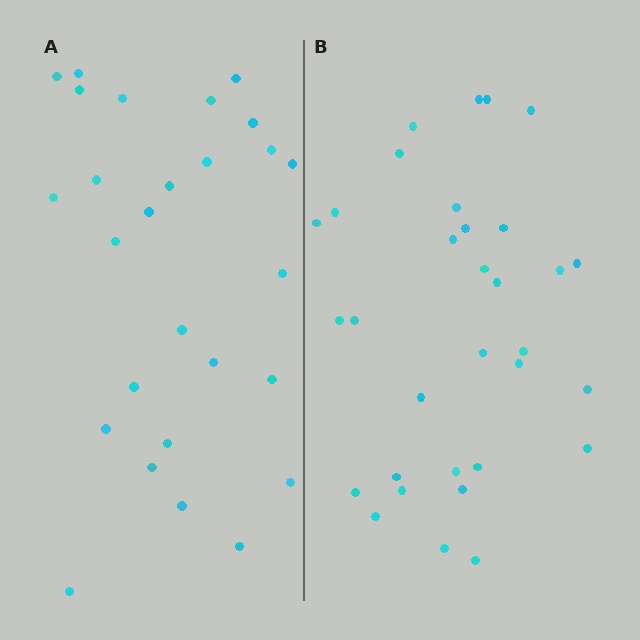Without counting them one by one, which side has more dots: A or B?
Region B (the right region) has more dots.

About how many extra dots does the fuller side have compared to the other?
Region B has about 5 more dots than region A.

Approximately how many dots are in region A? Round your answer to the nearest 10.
About 30 dots. (The exact count is 27, which rounds to 30.)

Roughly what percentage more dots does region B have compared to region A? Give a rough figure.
About 20% more.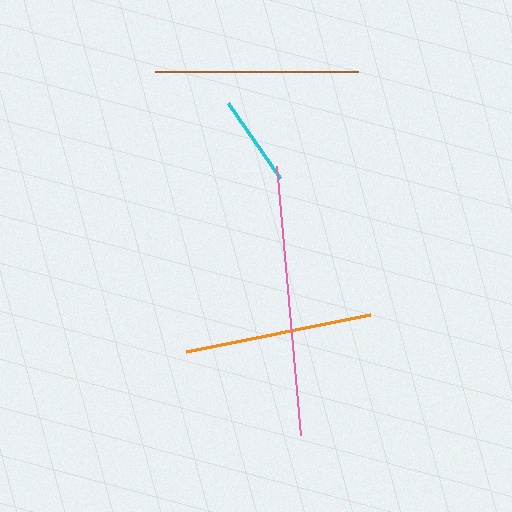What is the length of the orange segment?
The orange segment is approximately 188 pixels long.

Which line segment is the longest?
The pink line is the longest at approximately 270 pixels.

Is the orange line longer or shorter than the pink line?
The pink line is longer than the orange line.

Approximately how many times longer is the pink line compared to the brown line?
The pink line is approximately 1.3 times the length of the brown line.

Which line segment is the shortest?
The cyan line is the shortest at approximately 91 pixels.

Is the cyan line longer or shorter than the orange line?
The orange line is longer than the cyan line.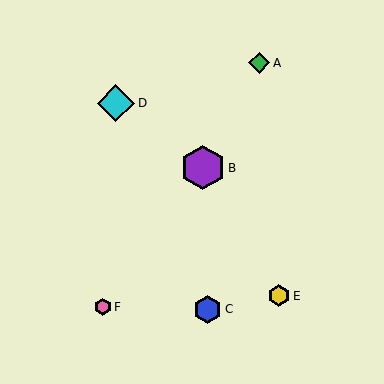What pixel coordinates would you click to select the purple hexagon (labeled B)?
Click at (203, 168) to select the purple hexagon B.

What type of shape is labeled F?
Shape F is a pink hexagon.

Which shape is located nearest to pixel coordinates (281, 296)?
The yellow hexagon (labeled E) at (279, 296) is nearest to that location.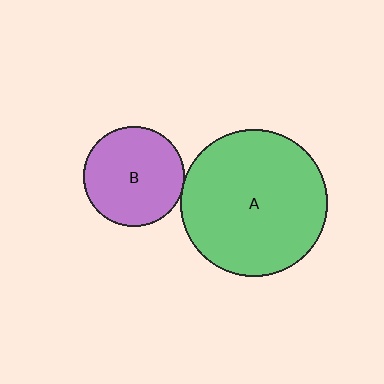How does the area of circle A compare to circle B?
Approximately 2.1 times.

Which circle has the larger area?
Circle A (green).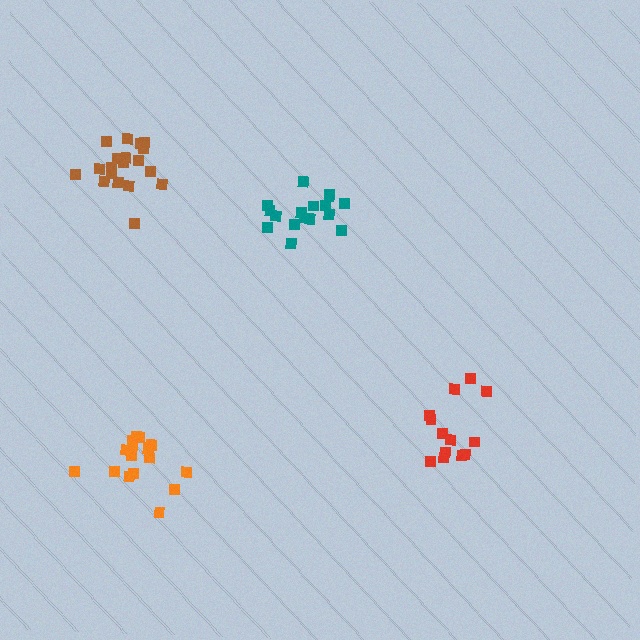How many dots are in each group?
Group 1: 13 dots, Group 2: 18 dots, Group 3: 19 dots, Group 4: 17 dots (67 total).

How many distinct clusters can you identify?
There are 4 distinct clusters.